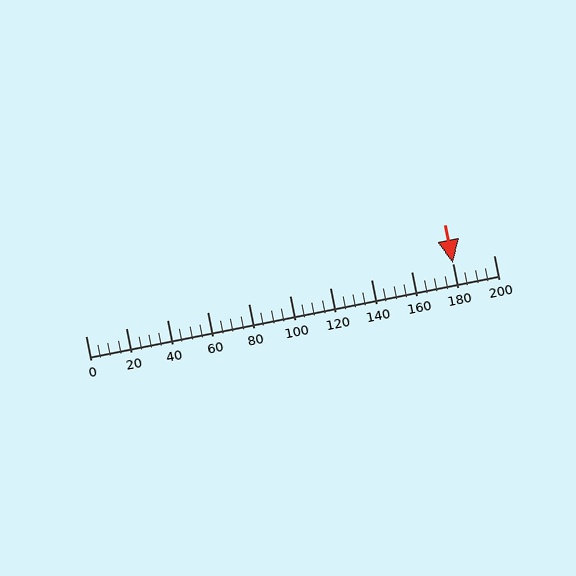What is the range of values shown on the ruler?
The ruler shows values from 0 to 200.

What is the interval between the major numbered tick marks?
The major tick marks are spaced 20 units apart.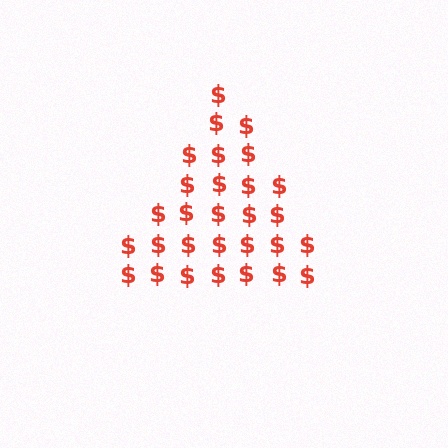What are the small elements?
The small elements are dollar signs.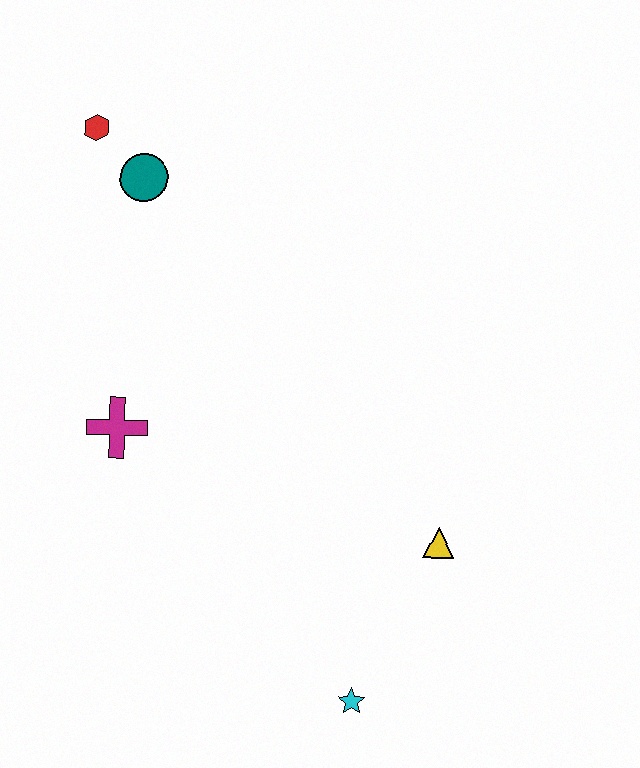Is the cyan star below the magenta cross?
Yes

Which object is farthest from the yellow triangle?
The red hexagon is farthest from the yellow triangle.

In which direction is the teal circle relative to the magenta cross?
The teal circle is above the magenta cross.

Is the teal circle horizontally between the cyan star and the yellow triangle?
No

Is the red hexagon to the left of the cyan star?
Yes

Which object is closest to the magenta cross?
The teal circle is closest to the magenta cross.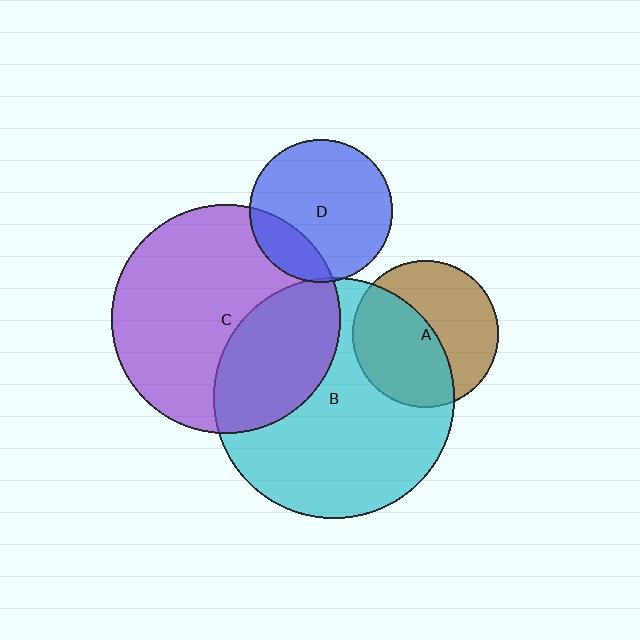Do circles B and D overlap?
Yes.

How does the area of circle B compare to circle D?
Approximately 2.9 times.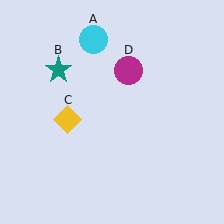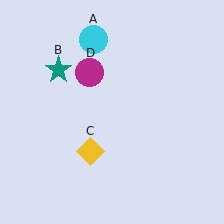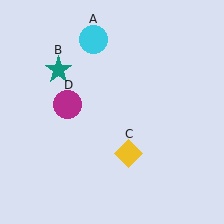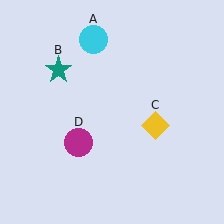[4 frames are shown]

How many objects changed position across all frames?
2 objects changed position: yellow diamond (object C), magenta circle (object D).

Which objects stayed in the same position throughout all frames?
Cyan circle (object A) and teal star (object B) remained stationary.